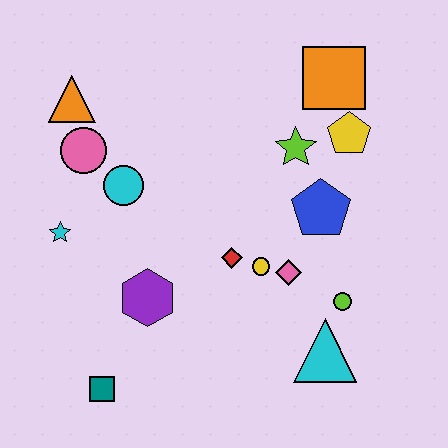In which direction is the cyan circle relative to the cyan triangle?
The cyan circle is to the left of the cyan triangle.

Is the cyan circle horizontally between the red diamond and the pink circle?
Yes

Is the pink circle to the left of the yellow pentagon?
Yes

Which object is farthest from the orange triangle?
The cyan triangle is farthest from the orange triangle.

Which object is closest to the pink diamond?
The yellow circle is closest to the pink diamond.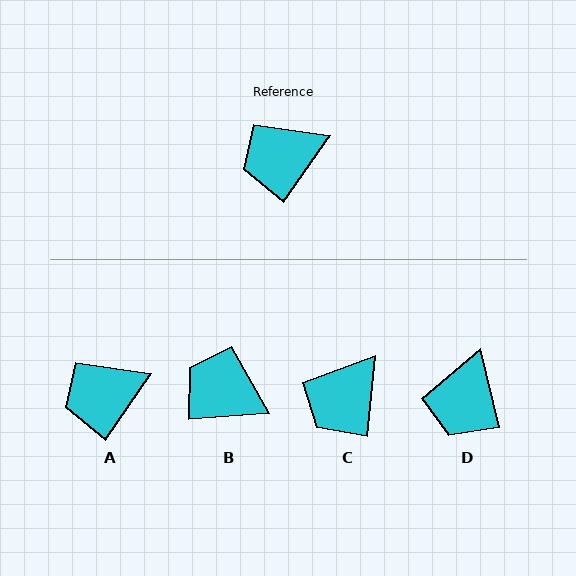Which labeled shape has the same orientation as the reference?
A.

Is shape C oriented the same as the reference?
No, it is off by about 29 degrees.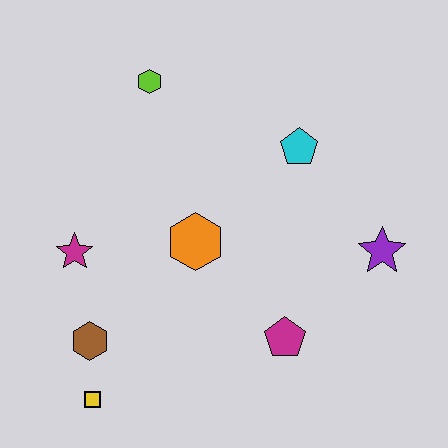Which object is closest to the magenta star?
The brown hexagon is closest to the magenta star.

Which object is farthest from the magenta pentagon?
The lime hexagon is farthest from the magenta pentagon.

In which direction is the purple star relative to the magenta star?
The purple star is to the right of the magenta star.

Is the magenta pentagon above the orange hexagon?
No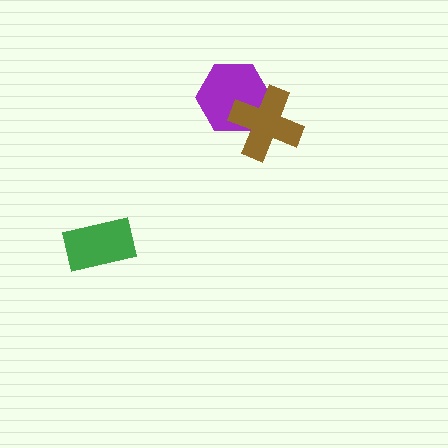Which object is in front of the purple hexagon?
The brown cross is in front of the purple hexagon.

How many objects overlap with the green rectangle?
0 objects overlap with the green rectangle.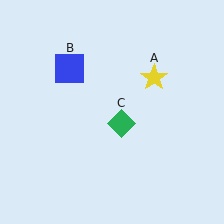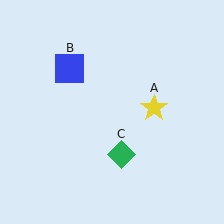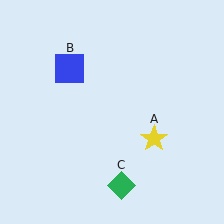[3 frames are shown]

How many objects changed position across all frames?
2 objects changed position: yellow star (object A), green diamond (object C).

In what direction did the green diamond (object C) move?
The green diamond (object C) moved down.